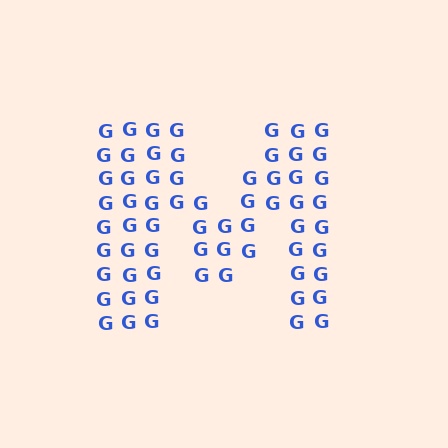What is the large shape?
The large shape is the letter M.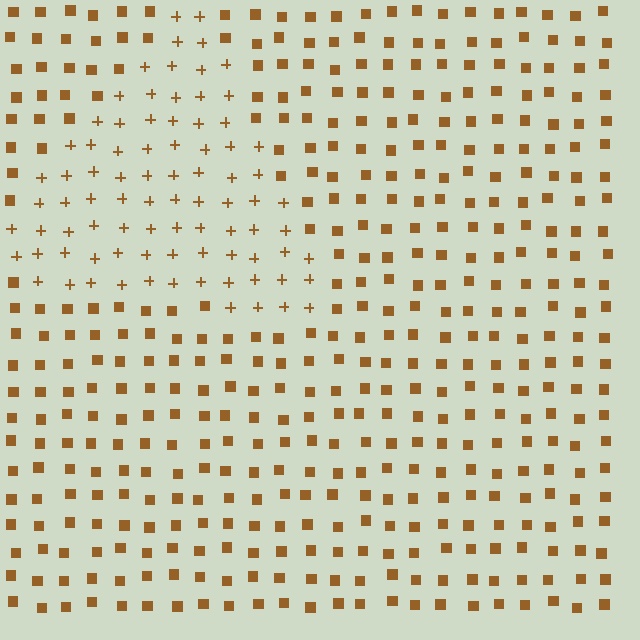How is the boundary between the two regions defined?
The boundary is defined by a change in element shape: plus signs inside vs. squares outside. All elements share the same color and spacing.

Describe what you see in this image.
The image is filled with small brown elements arranged in a uniform grid. A triangle-shaped region contains plus signs, while the surrounding area contains squares. The boundary is defined purely by the change in element shape.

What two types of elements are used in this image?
The image uses plus signs inside the triangle region and squares outside it.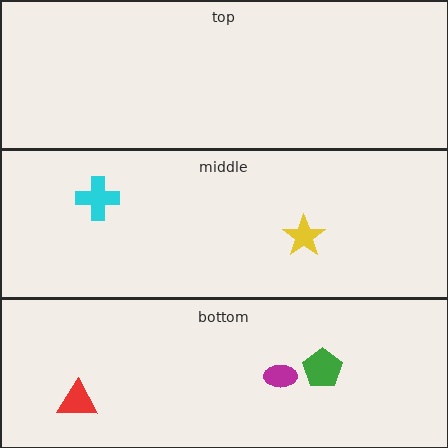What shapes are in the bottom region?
The green pentagon, the magenta ellipse, the red triangle.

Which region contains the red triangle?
The bottom region.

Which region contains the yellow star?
The middle region.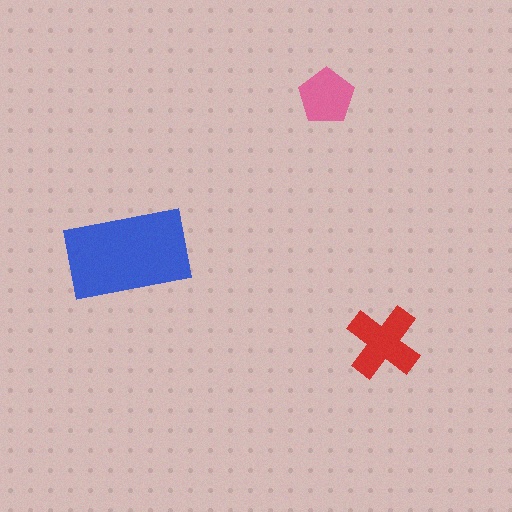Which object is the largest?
The blue rectangle.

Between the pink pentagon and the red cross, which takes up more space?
The red cross.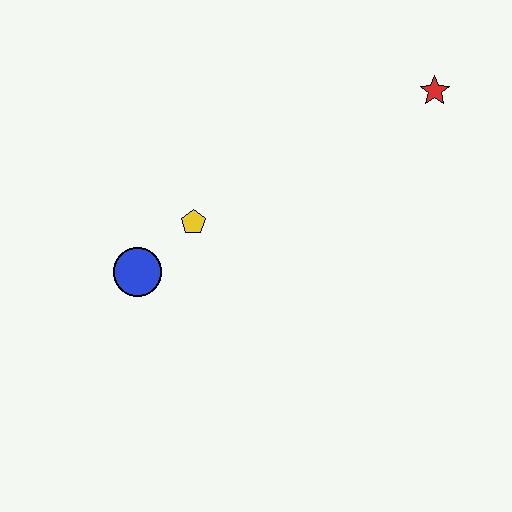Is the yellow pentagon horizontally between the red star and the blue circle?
Yes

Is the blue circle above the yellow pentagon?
No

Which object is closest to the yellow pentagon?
The blue circle is closest to the yellow pentagon.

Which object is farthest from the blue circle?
The red star is farthest from the blue circle.